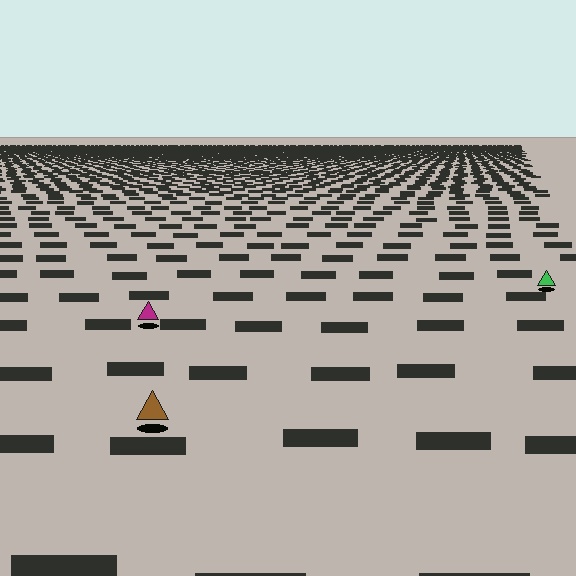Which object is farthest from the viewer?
The green triangle is farthest from the viewer. It appears smaller and the ground texture around it is denser.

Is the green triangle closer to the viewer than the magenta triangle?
No. The magenta triangle is closer — you can tell from the texture gradient: the ground texture is coarser near it.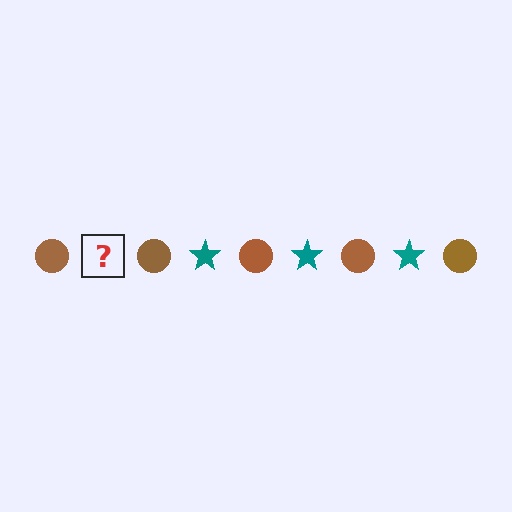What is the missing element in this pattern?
The missing element is a teal star.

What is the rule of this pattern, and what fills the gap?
The rule is that the pattern alternates between brown circle and teal star. The gap should be filled with a teal star.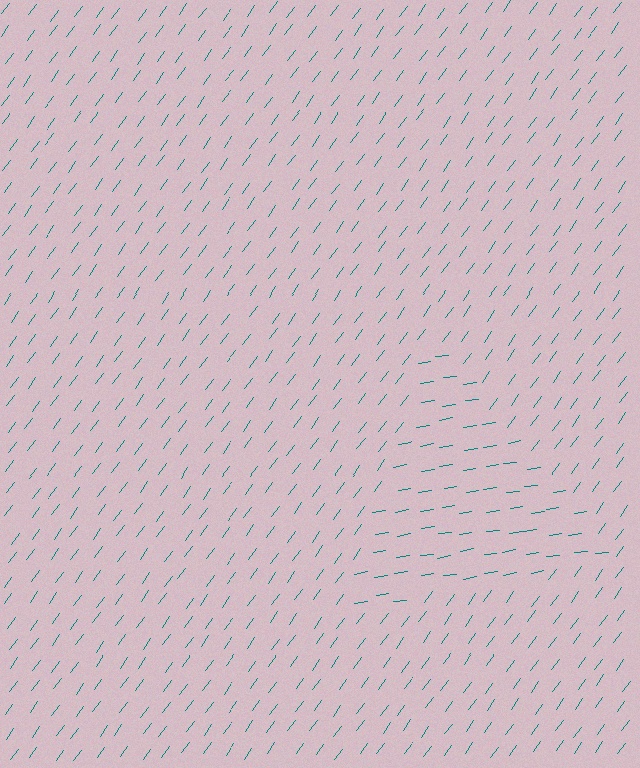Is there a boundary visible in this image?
Yes, there is a texture boundary formed by a change in line orientation.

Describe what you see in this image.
The image is filled with small teal line segments. A triangle region in the image has lines oriented differently from the surrounding lines, creating a visible texture boundary.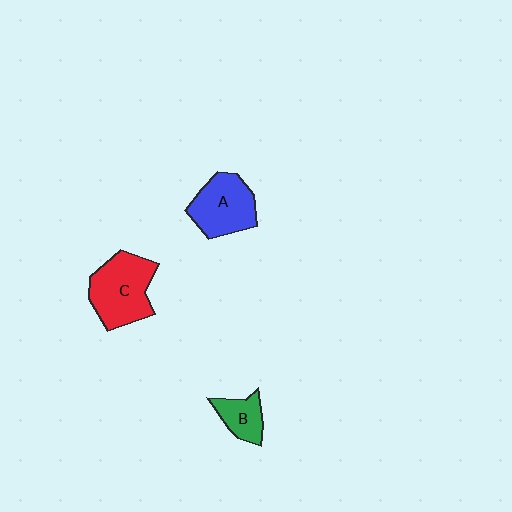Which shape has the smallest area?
Shape B (green).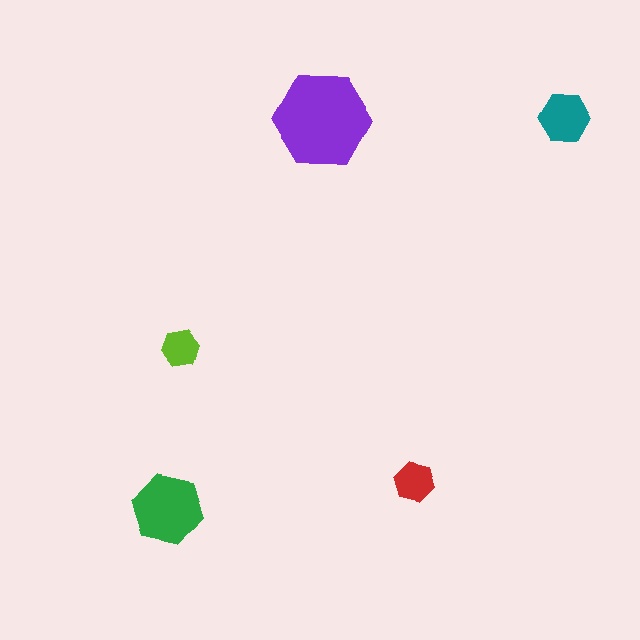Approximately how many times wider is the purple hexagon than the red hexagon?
About 2.5 times wider.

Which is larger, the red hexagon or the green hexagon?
The green one.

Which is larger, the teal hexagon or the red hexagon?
The teal one.